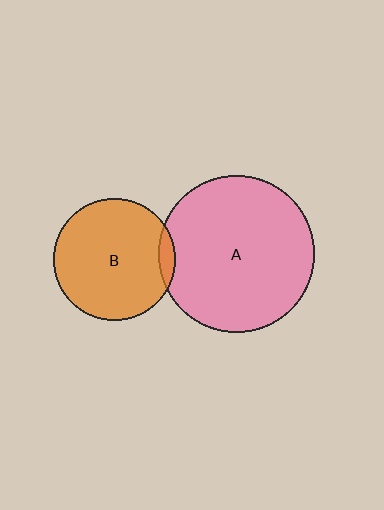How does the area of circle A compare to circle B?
Approximately 1.7 times.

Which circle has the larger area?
Circle A (pink).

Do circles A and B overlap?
Yes.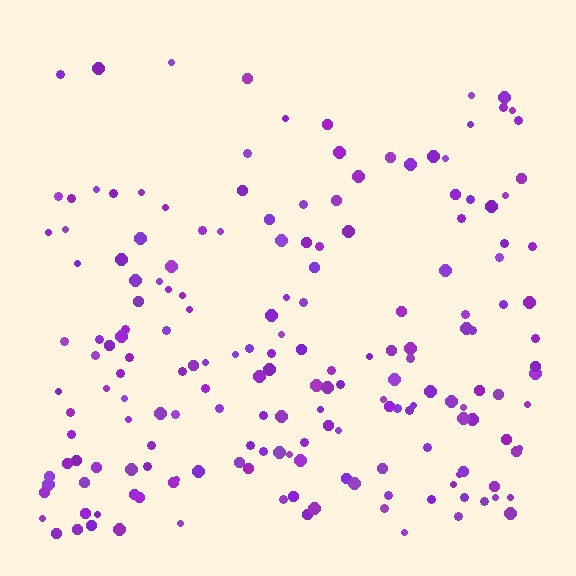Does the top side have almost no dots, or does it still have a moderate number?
Still a moderate number, just noticeably fewer than the bottom.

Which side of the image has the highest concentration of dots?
The bottom.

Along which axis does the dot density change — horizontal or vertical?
Vertical.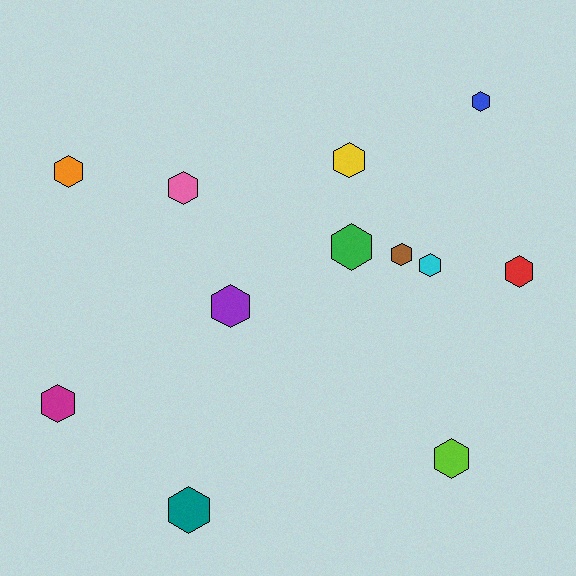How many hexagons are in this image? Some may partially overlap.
There are 12 hexagons.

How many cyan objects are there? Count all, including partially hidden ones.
There is 1 cyan object.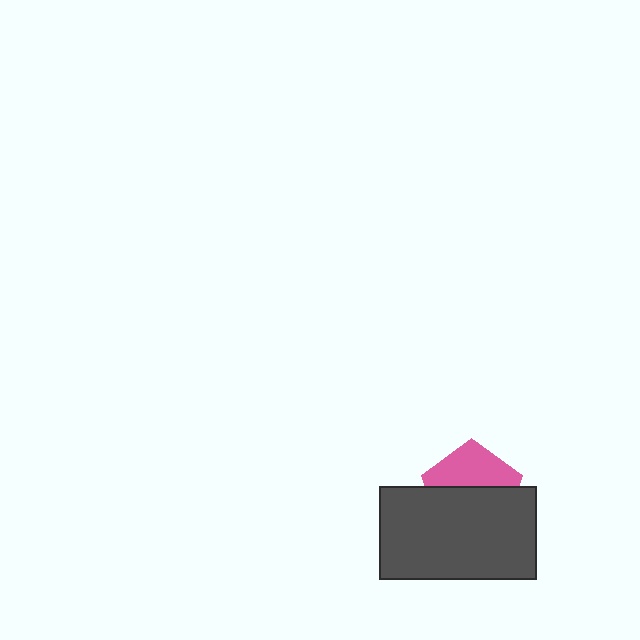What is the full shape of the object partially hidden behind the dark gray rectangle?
The partially hidden object is a pink pentagon.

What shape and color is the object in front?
The object in front is a dark gray rectangle.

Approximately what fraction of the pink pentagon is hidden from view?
Roughly 58% of the pink pentagon is hidden behind the dark gray rectangle.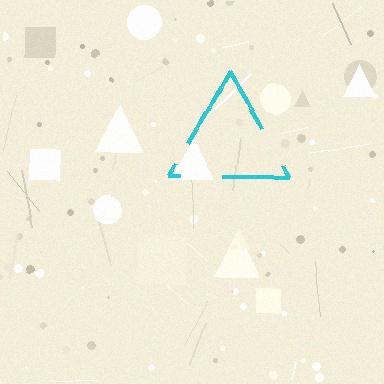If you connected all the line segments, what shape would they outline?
They would outline a triangle.